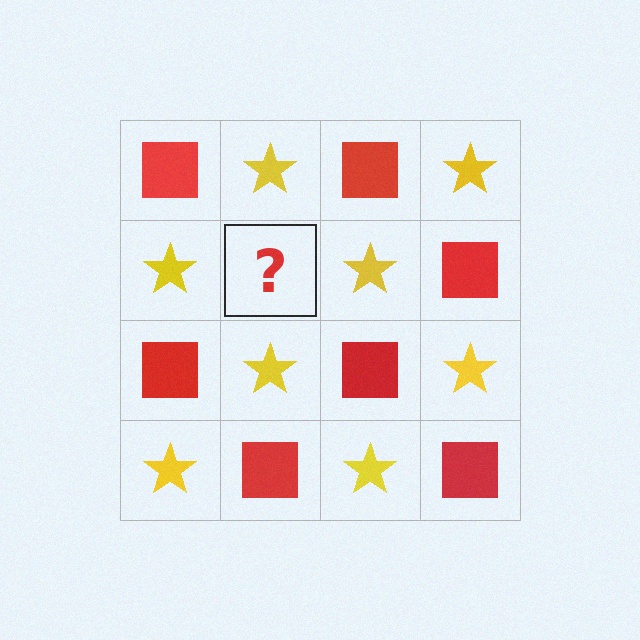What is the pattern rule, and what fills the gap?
The rule is that it alternates red square and yellow star in a checkerboard pattern. The gap should be filled with a red square.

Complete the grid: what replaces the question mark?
The question mark should be replaced with a red square.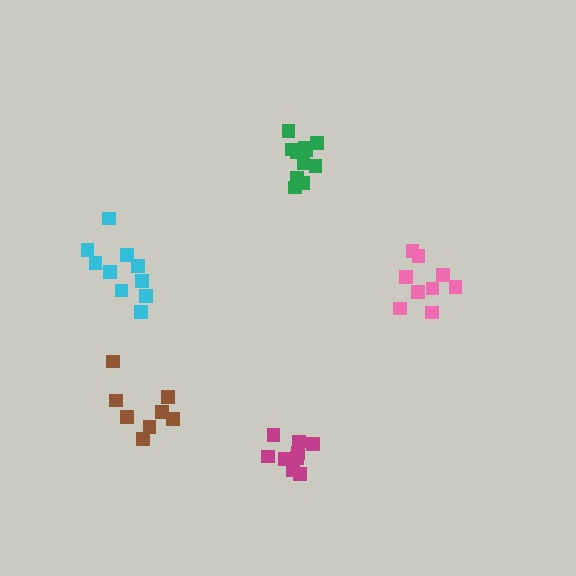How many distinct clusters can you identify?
There are 5 distinct clusters.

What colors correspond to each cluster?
The clusters are colored: cyan, pink, brown, magenta, green.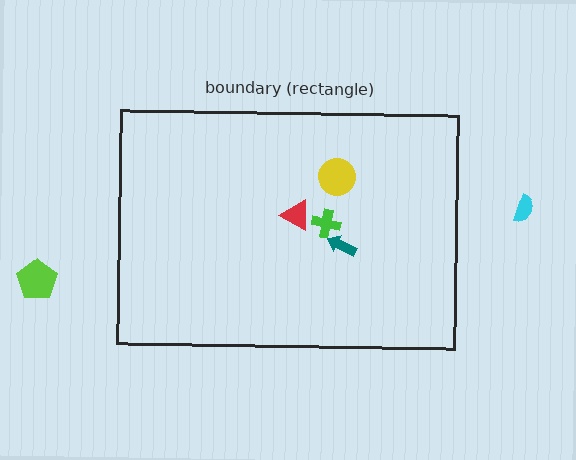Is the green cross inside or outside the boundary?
Inside.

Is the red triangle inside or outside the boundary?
Inside.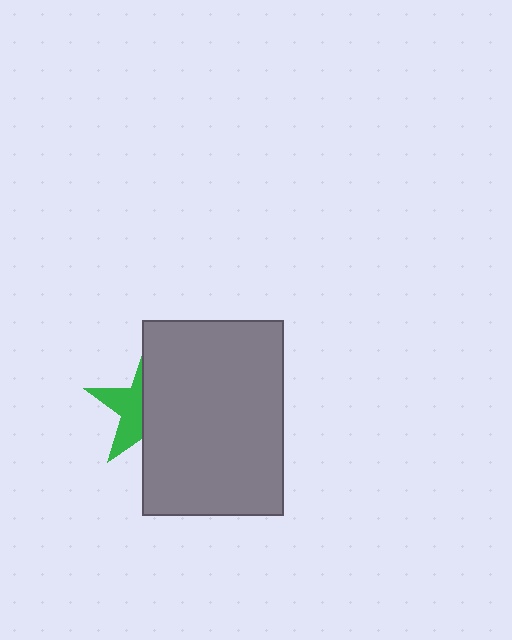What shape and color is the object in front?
The object in front is a gray rectangle.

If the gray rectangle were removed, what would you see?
You would see the complete green star.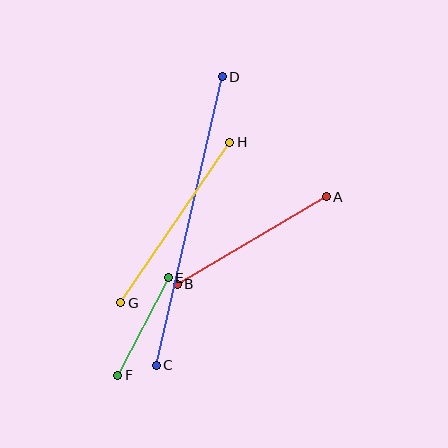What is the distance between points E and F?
The distance is approximately 110 pixels.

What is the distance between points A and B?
The distance is approximately 173 pixels.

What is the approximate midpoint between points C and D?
The midpoint is at approximately (189, 221) pixels.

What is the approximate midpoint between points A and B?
The midpoint is at approximately (252, 241) pixels.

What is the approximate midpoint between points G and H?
The midpoint is at approximately (175, 223) pixels.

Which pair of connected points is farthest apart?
Points C and D are farthest apart.